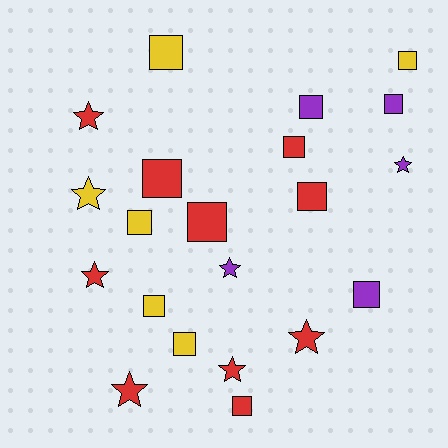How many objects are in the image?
There are 21 objects.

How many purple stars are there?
There are 2 purple stars.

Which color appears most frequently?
Red, with 10 objects.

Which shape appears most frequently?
Square, with 13 objects.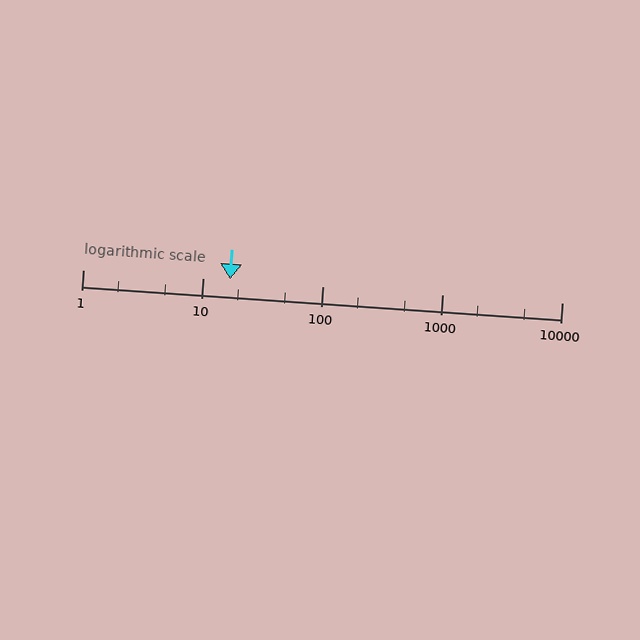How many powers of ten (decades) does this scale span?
The scale spans 4 decades, from 1 to 10000.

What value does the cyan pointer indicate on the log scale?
The pointer indicates approximately 17.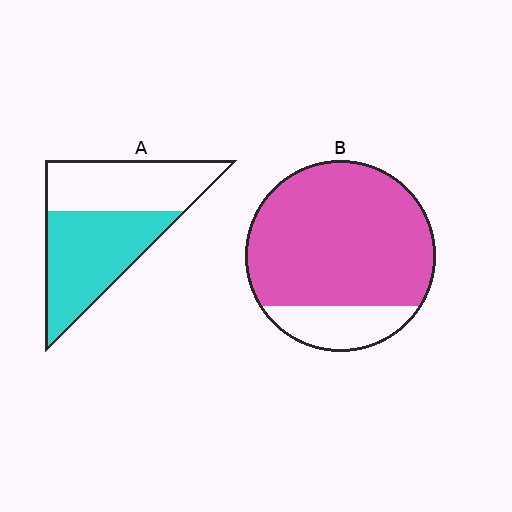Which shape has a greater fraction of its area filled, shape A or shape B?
Shape B.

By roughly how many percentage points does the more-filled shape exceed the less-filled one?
By roughly 30 percentage points (B over A).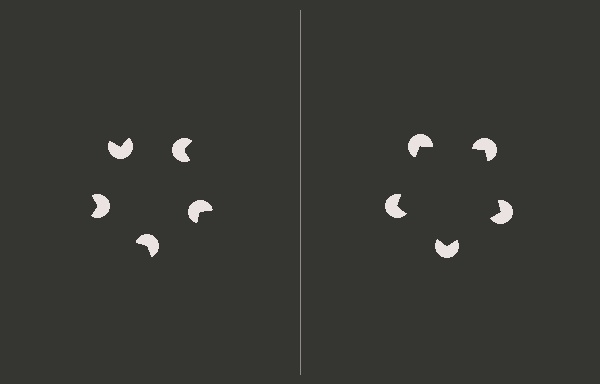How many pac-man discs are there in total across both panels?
10 — 5 on each side.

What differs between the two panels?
The pac-man discs are positioned identically on both sides; only the wedge orientations differ. On the right they align to a pentagon; on the left they are misaligned.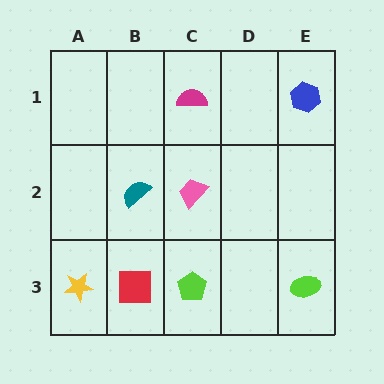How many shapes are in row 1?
2 shapes.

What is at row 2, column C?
A pink trapezoid.